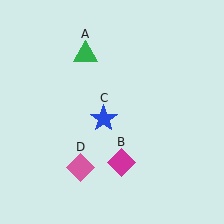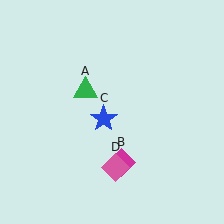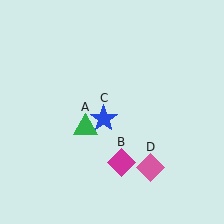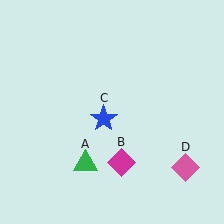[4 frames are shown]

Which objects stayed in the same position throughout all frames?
Magenta diamond (object B) and blue star (object C) remained stationary.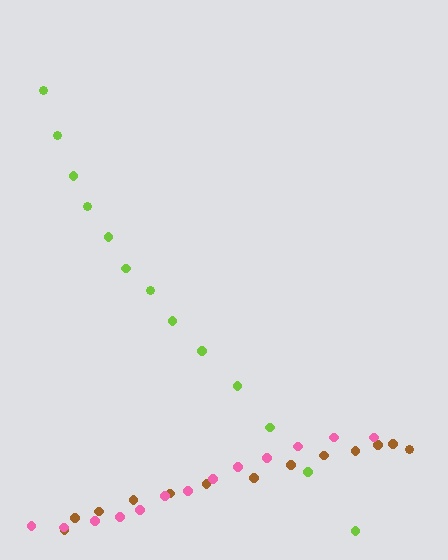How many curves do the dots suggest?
There are 3 distinct paths.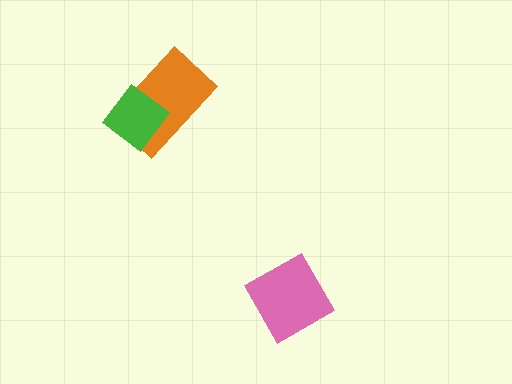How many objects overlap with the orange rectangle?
1 object overlaps with the orange rectangle.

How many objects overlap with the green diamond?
1 object overlaps with the green diamond.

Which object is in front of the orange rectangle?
The green diamond is in front of the orange rectangle.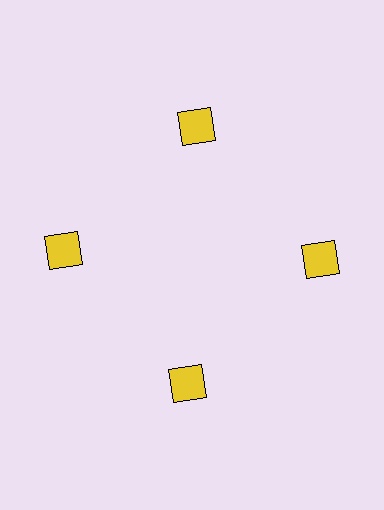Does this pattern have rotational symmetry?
Yes, this pattern has 4-fold rotational symmetry. It looks the same after rotating 90 degrees around the center.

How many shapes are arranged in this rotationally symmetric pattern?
There are 4 shapes, arranged in 4 groups of 1.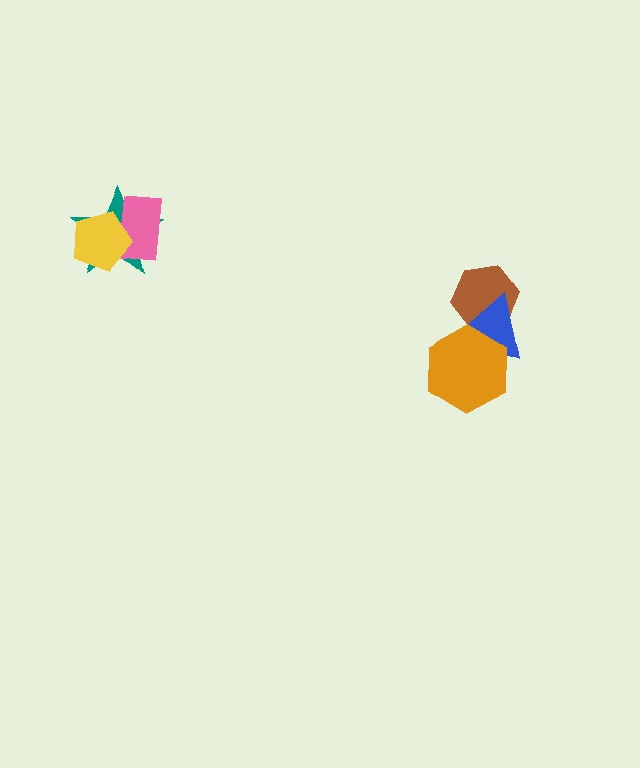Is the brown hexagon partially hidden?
Yes, it is partially covered by another shape.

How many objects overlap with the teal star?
2 objects overlap with the teal star.